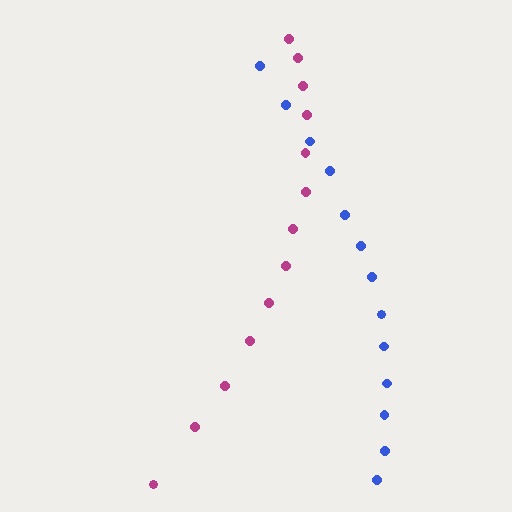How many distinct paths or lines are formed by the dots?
There are 2 distinct paths.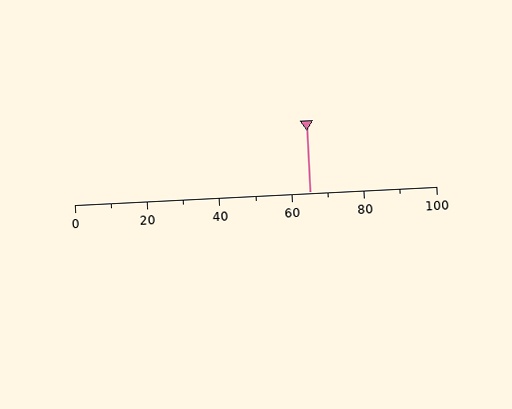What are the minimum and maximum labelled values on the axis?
The axis runs from 0 to 100.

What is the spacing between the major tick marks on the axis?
The major ticks are spaced 20 apart.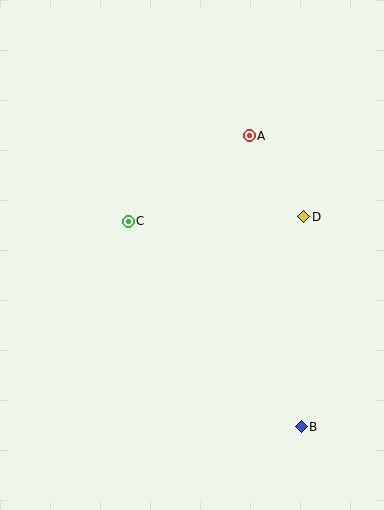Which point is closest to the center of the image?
Point C at (128, 221) is closest to the center.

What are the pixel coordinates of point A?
Point A is at (249, 136).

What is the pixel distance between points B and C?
The distance between B and C is 269 pixels.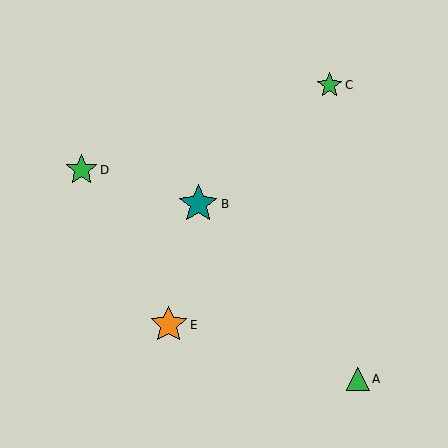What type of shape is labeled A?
Shape A is a green triangle.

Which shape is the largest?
The teal star (labeled B) is the largest.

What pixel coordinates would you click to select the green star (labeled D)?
Click at (81, 170) to select the green star D.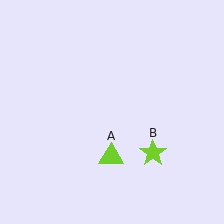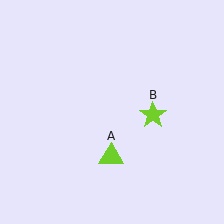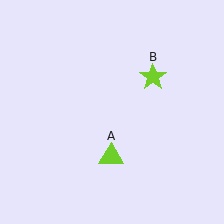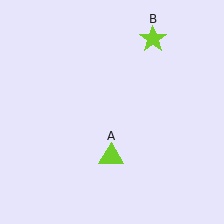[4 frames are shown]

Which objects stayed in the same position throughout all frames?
Lime triangle (object A) remained stationary.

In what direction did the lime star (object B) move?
The lime star (object B) moved up.